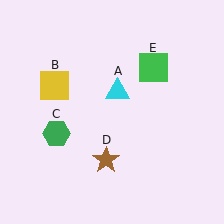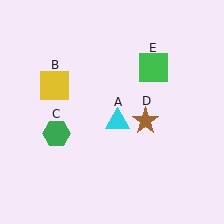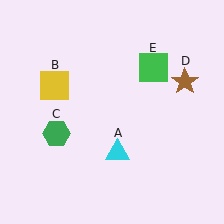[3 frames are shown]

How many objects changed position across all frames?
2 objects changed position: cyan triangle (object A), brown star (object D).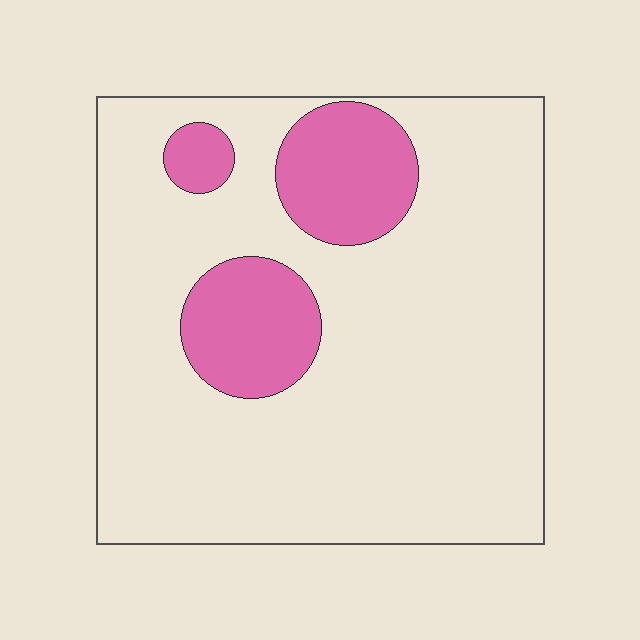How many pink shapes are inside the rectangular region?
3.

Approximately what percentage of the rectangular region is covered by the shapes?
Approximately 20%.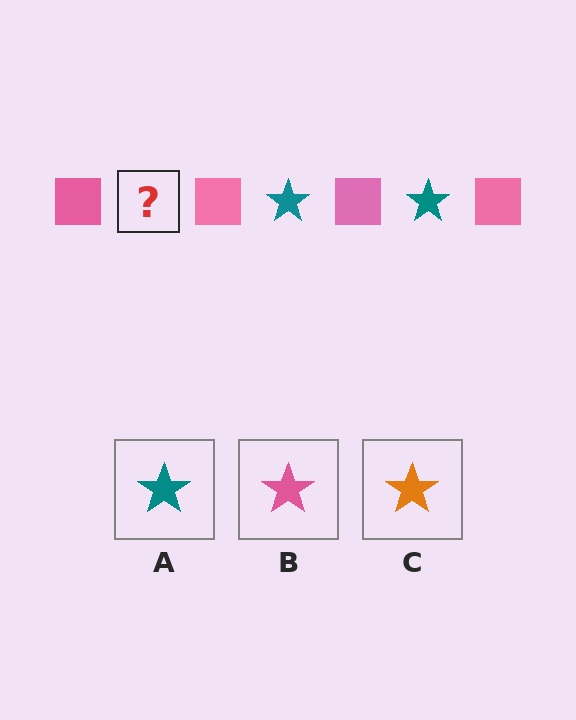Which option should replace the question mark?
Option A.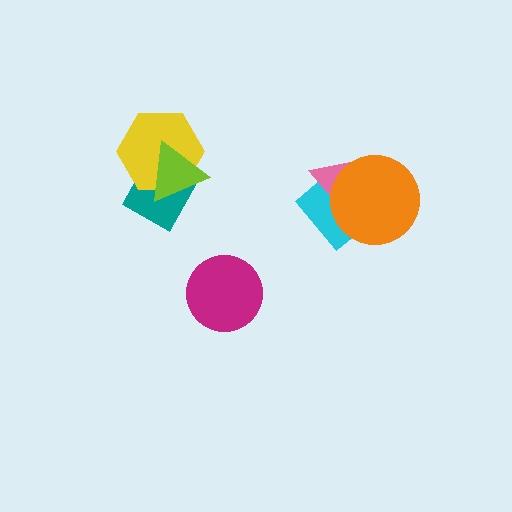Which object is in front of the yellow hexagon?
The lime triangle is in front of the yellow hexagon.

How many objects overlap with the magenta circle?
0 objects overlap with the magenta circle.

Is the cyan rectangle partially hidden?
Yes, it is partially covered by another shape.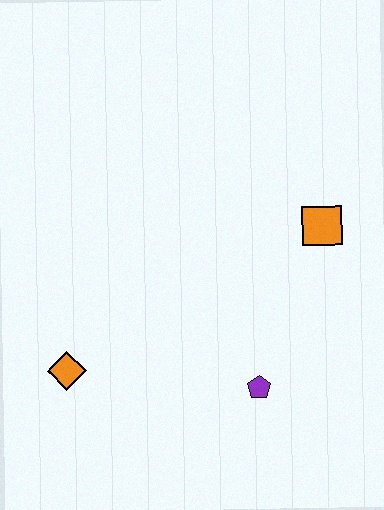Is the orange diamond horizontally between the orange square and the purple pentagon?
No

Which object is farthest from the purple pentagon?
The orange diamond is farthest from the purple pentagon.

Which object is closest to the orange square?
The purple pentagon is closest to the orange square.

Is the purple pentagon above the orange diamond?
No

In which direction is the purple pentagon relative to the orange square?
The purple pentagon is below the orange square.